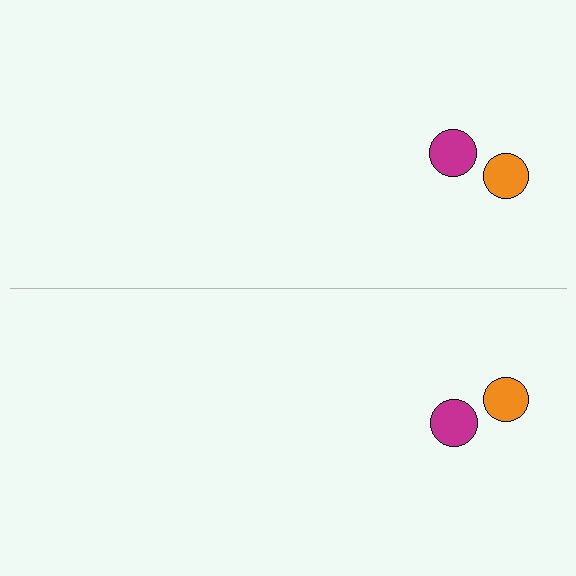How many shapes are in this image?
There are 4 shapes in this image.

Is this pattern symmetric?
Yes, this pattern has bilateral (reflection) symmetry.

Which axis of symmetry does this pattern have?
The pattern has a horizontal axis of symmetry running through the center of the image.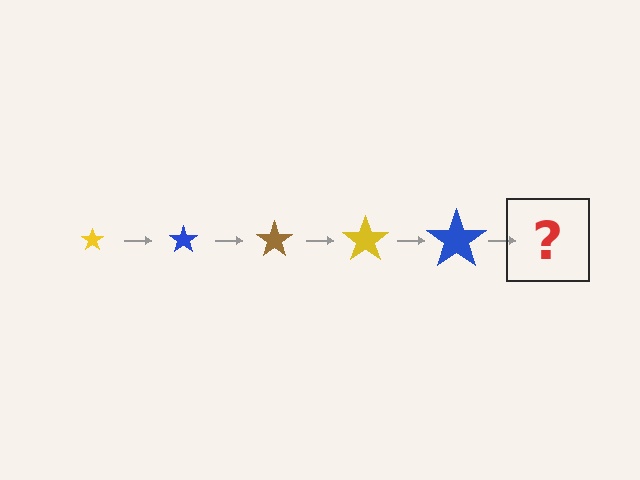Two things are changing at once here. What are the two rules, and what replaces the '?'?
The two rules are that the star grows larger each step and the color cycles through yellow, blue, and brown. The '?' should be a brown star, larger than the previous one.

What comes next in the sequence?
The next element should be a brown star, larger than the previous one.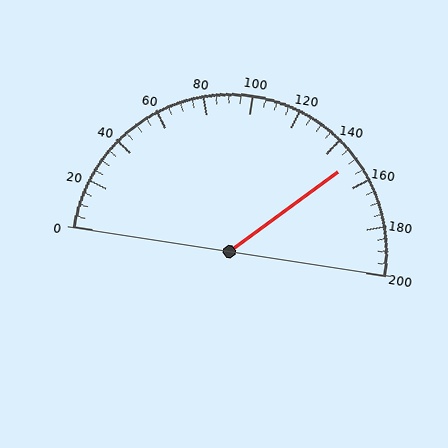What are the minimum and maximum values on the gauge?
The gauge ranges from 0 to 200.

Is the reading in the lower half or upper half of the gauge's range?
The reading is in the upper half of the range (0 to 200).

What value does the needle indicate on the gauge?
The needle indicates approximately 150.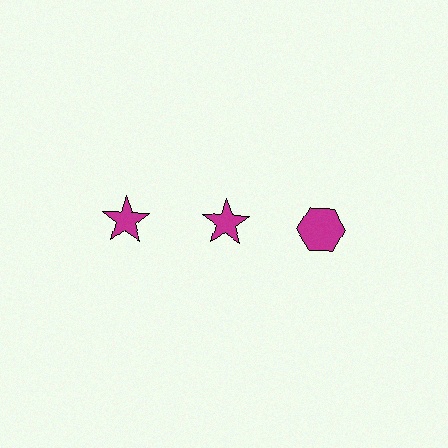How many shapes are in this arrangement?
There are 3 shapes arranged in a grid pattern.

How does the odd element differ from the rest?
It has a different shape: hexagon instead of star.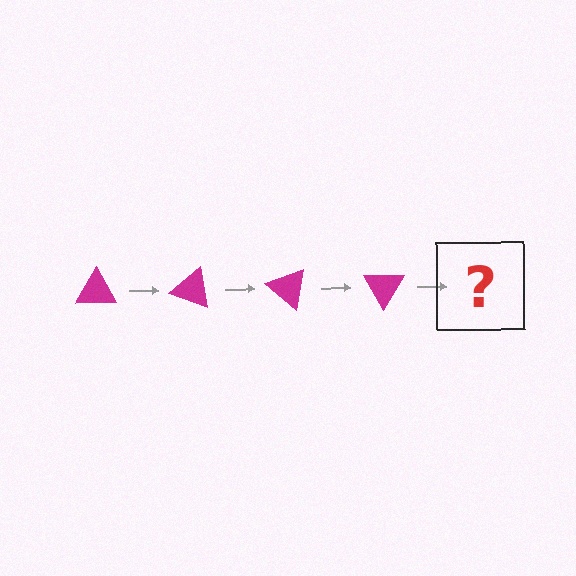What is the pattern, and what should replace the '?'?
The pattern is that the triangle rotates 20 degrees each step. The '?' should be a magenta triangle rotated 80 degrees.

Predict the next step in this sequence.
The next step is a magenta triangle rotated 80 degrees.